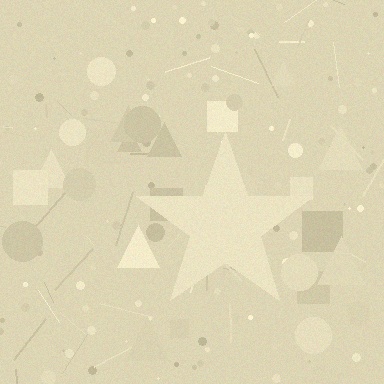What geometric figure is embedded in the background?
A star is embedded in the background.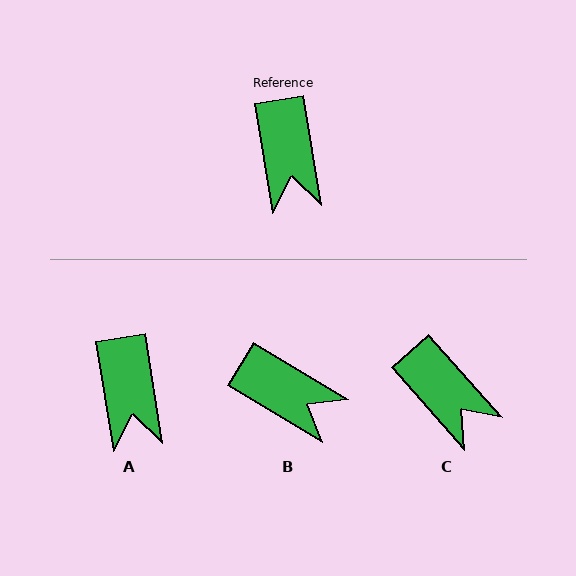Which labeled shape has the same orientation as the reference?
A.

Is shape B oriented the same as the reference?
No, it is off by about 50 degrees.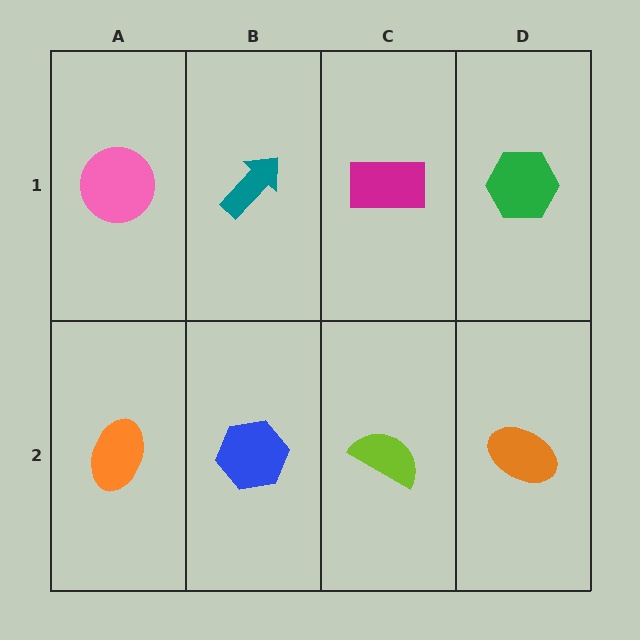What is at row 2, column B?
A blue hexagon.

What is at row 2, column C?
A lime semicircle.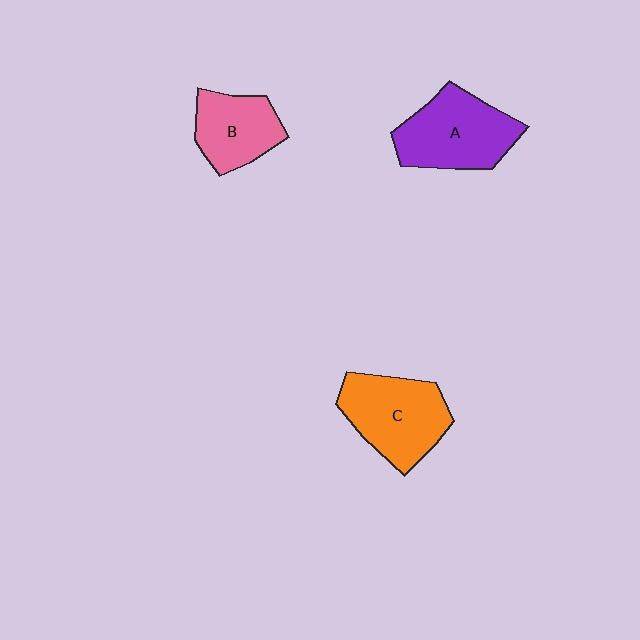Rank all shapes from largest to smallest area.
From largest to smallest: A (purple), C (orange), B (pink).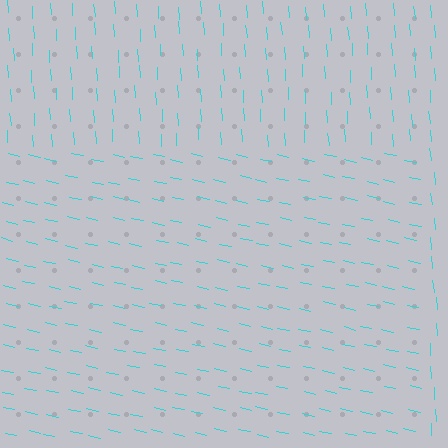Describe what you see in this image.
The image is filled with small cyan line segments. A rectangle region in the image has lines oriented differently from the surrounding lines, creating a visible texture boundary.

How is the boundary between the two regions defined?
The boundary is defined purely by a change in line orientation (approximately 74 degrees difference). All lines are the same color and thickness.